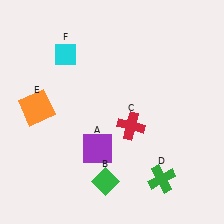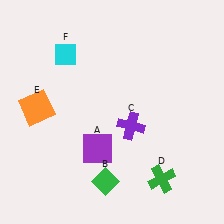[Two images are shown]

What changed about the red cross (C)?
In Image 1, C is red. In Image 2, it changed to purple.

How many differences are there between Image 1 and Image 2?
There is 1 difference between the two images.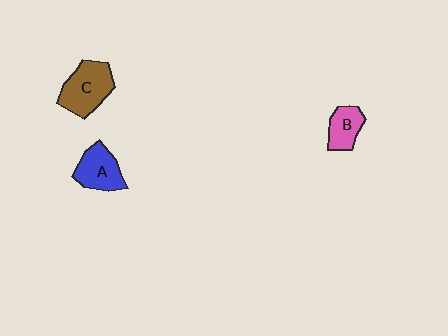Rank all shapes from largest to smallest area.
From largest to smallest: C (brown), A (blue), B (pink).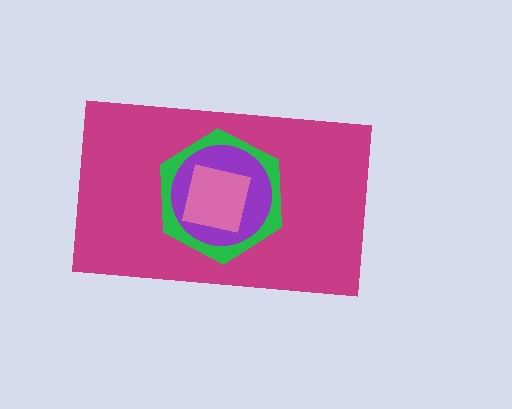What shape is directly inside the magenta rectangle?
The green hexagon.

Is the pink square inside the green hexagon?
Yes.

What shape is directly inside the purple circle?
The pink square.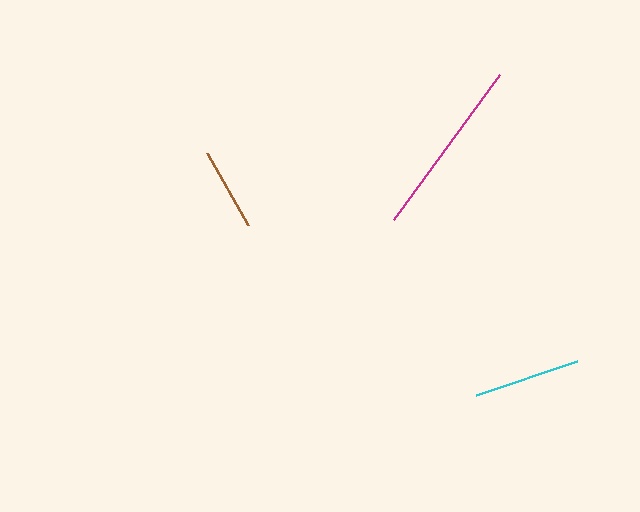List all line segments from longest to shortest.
From longest to shortest: magenta, cyan, brown.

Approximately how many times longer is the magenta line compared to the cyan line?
The magenta line is approximately 1.7 times the length of the cyan line.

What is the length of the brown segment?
The brown segment is approximately 83 pixels long.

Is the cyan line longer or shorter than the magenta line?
The magenta line is longer than the cyan line.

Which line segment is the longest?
The magenta line is the longest at approximately 180 pixels.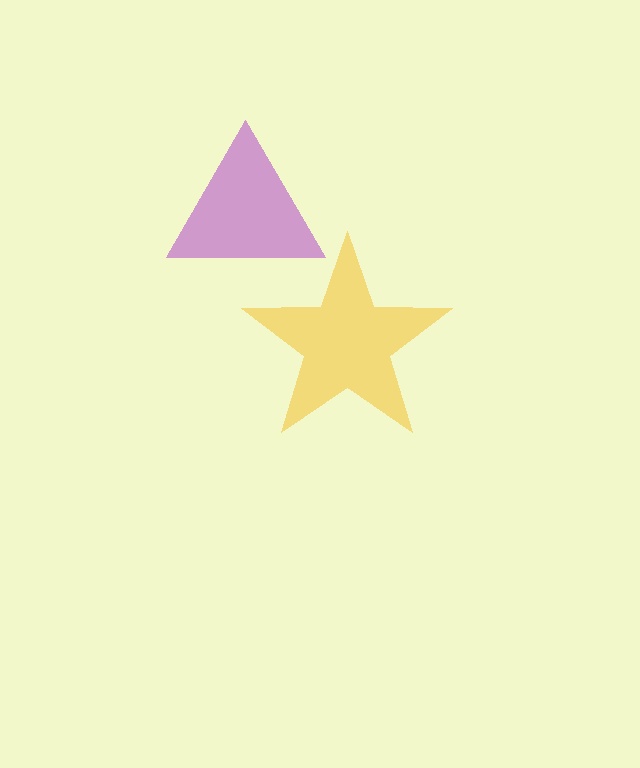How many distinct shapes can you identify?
There are 2 distinct shapes: a purple triangle, a yellow star.